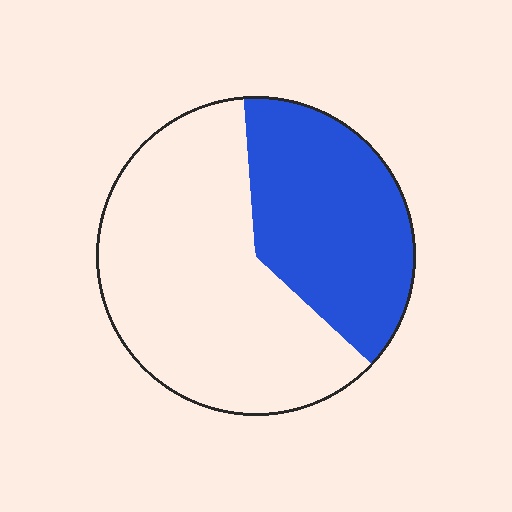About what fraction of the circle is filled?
About three eighths (3/8).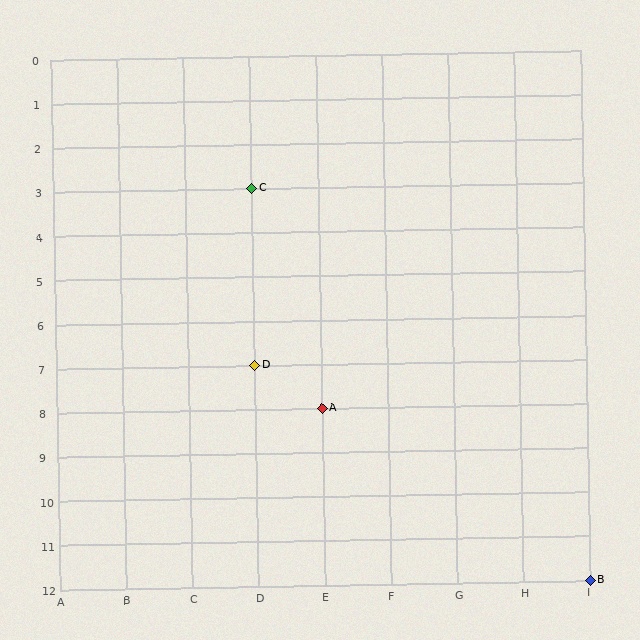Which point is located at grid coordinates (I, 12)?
Point B is at (I, 12).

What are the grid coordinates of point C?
Point C is at grid coordinates (D, 3).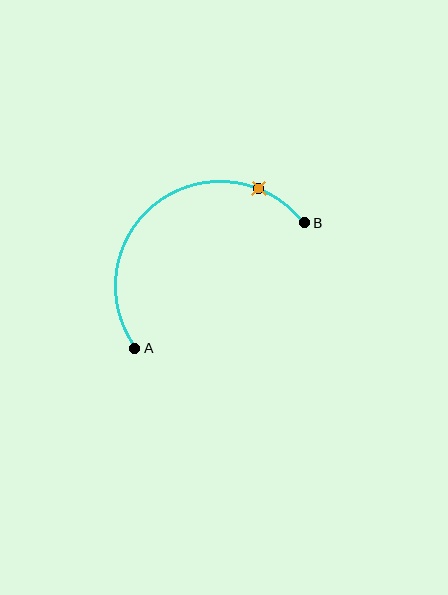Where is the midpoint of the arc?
The arc midpoint is the point on the curve farthest from the straight line joining A and B. It sits above and to the left of that line.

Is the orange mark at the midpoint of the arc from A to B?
No. The orange mark lies on the arc but is closer to endpoint B. The arc midpoint would be at the point on the curve equidistant along the arc from both A and B.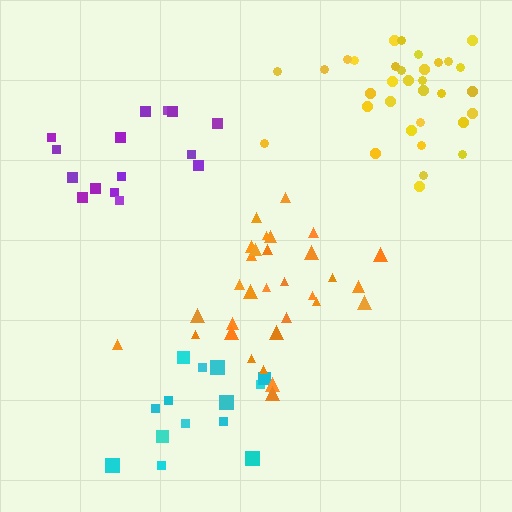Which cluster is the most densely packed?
Yellow.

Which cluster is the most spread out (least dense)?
Purple.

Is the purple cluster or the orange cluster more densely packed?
Orange.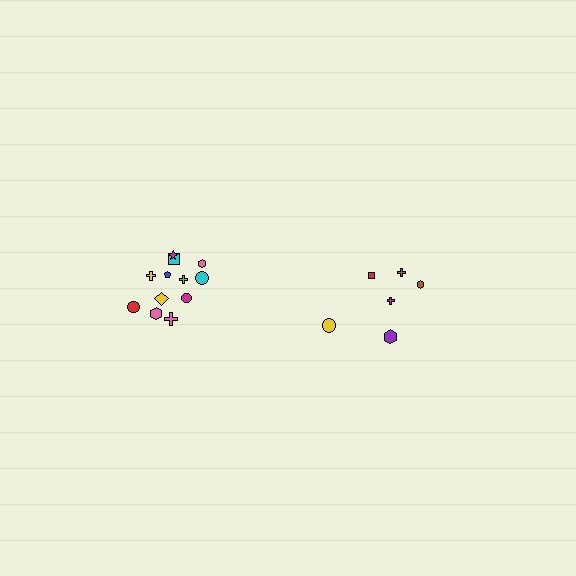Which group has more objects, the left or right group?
The left group.